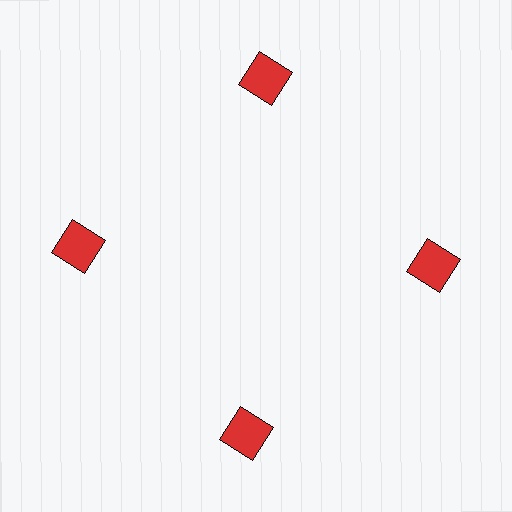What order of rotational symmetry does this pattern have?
This pattern has 4-fold rotational symmetry.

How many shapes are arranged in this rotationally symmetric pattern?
There are 4 shapes, arranged in 4 groups of 1.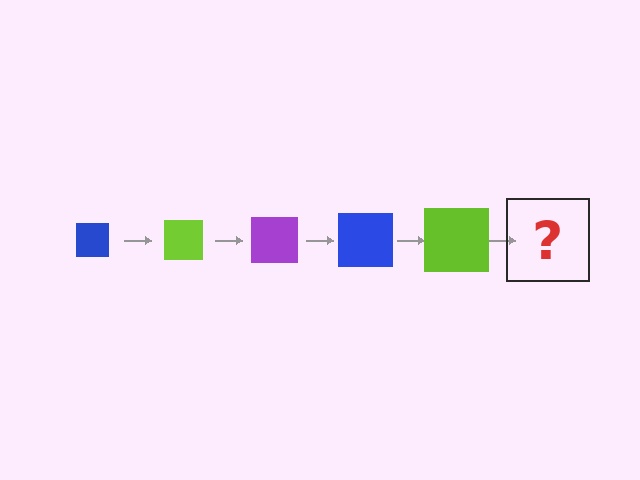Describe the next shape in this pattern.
It should be a purple square, larger than the previous one.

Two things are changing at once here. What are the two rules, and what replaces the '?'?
The two rules are that the square grows larger each step and the color cycles through blue, lime, and purple. The '?' should be a purple square, larger than the previous one.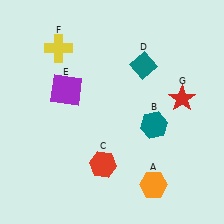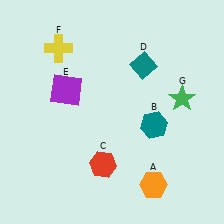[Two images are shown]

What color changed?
The star (G) changed from red in Image 1 to green in Image 2.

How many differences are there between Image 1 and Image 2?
There is 1 difference between the two images.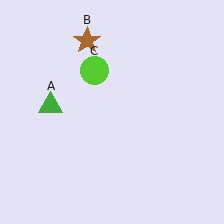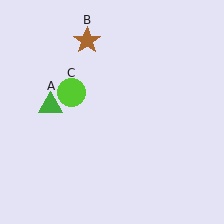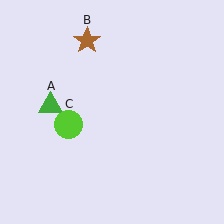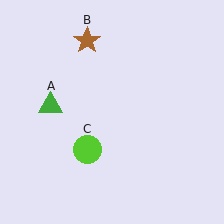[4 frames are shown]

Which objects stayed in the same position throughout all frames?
Green triangle (object A) and brown star (object B) remained stationary.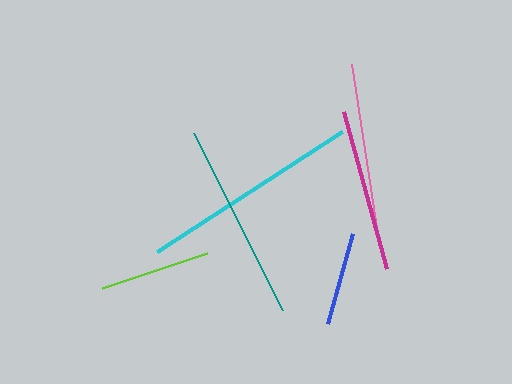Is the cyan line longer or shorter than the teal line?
The cyan line is longer than the teal line.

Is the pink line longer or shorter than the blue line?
The pink line is longer than the blue line.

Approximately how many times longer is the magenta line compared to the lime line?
The magenta line is approximately 1.5 times the length of the lime line.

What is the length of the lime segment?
The lime segment is approximately 111 pixels long.